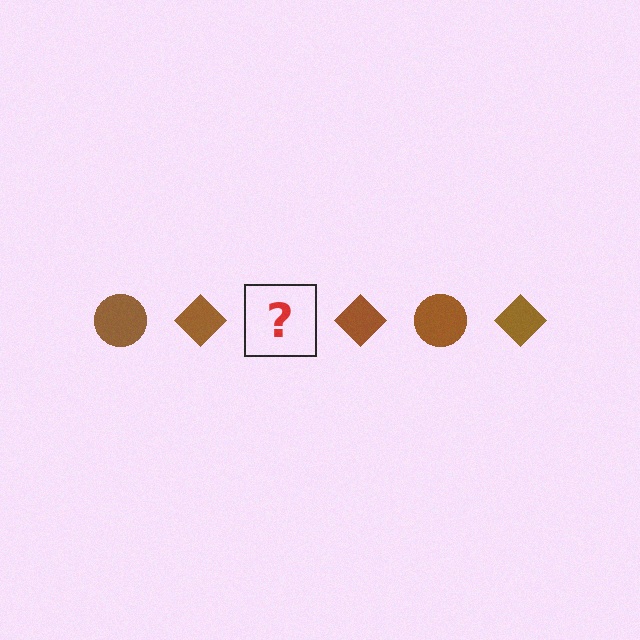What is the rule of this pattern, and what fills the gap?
The rule is that the pattern cycles through circle, diamond shapes in brown. The gap should be filled with a brown circle.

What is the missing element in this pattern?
The missing element is a brown circle.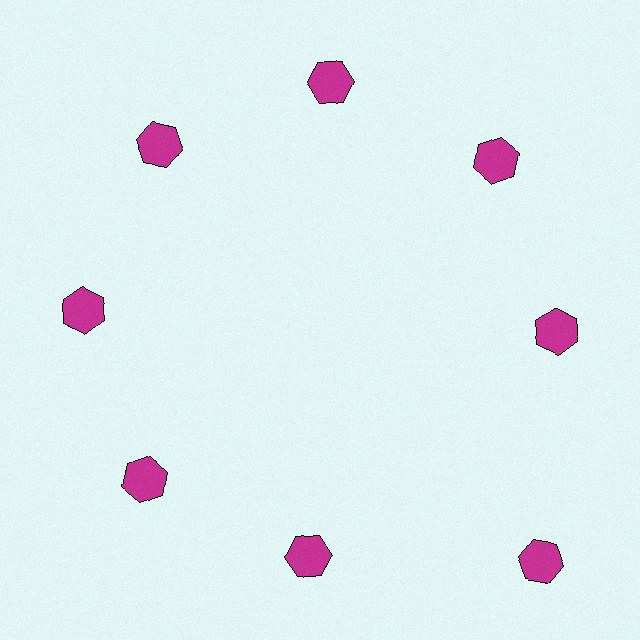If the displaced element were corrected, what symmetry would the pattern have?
It would have 8-fold rotational symmetry — the pattern would map onto itself every 45 degrees.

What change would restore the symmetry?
The symmetry would be restored by moving it inward, back onto the ring so that all 8 hexagons sit at equal angles and equal distance from the center.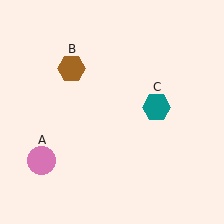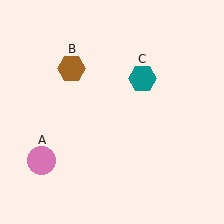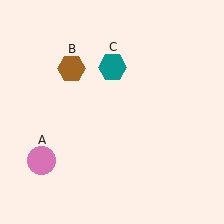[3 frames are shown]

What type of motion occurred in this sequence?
The teal hexagon (object C) rotated counterclockwise around the center of the scene.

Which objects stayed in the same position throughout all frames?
Pink circle (object A) and brown hexagon (object B) remained stationary.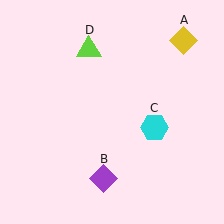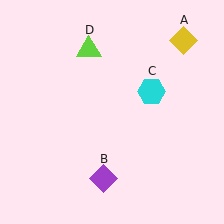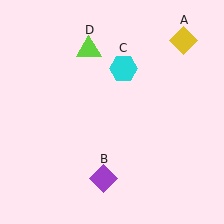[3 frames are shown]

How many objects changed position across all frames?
1 object changed position: cyan hexagon (object C).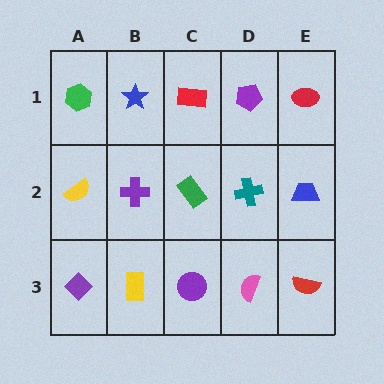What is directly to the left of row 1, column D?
A red rectangle.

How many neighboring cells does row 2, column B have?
4.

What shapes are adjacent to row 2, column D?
A purple pentagon (row 1, column D), a pink semicircle (row 3, column D), a green rectangle (row 2, column C), a blue trapezoid (row 2, column E).